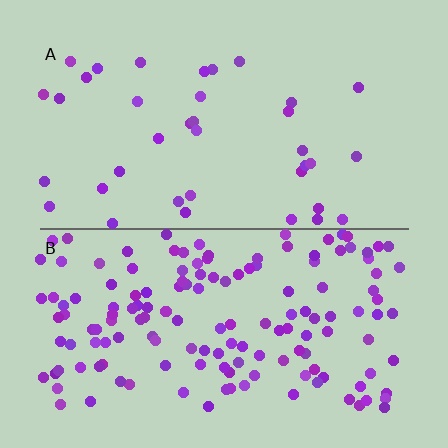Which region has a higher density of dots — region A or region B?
B (the bottom).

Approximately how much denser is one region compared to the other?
Approximately 4.0× — region B over region A.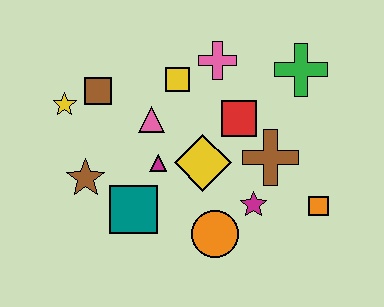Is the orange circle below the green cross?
Yes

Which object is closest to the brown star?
The teal square is closest to the brown star.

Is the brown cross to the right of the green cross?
No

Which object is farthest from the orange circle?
The yellow star is farthest from the orange circle.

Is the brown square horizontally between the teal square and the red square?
No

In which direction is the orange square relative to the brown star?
The orange square is to the right of the brown star.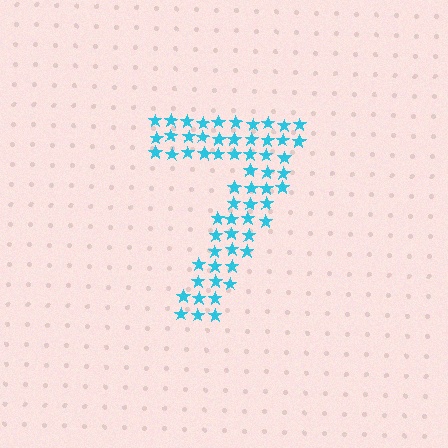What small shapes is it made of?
It is made of small stars.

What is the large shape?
The large shape is the digit 7.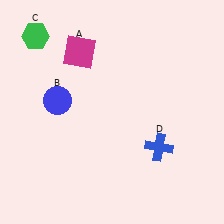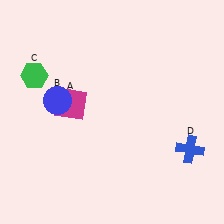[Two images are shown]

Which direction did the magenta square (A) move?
The magenta square (A) moved down.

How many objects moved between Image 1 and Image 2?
3 objects moved between the two images.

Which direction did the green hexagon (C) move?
The green hexagon (C) moved down.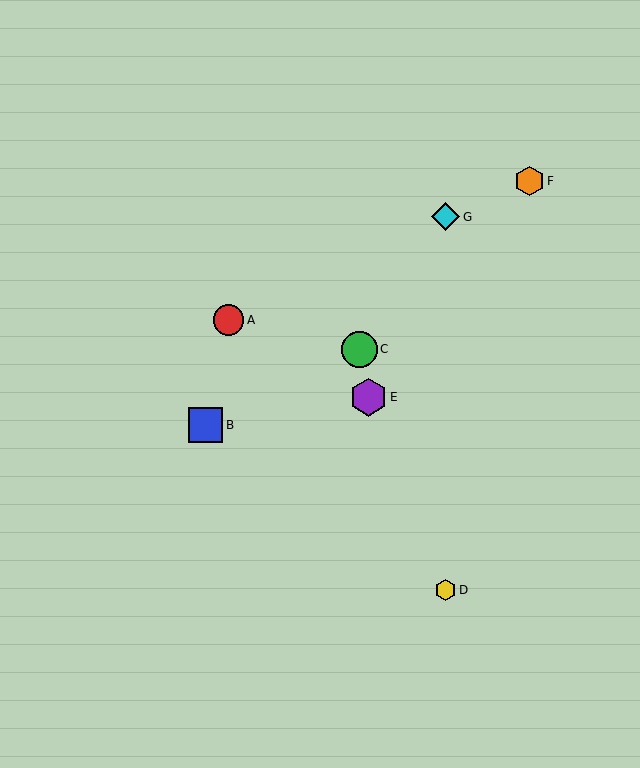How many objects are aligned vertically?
2 objects (D, G) are aligned vertically.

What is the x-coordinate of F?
Object F is at x≈530.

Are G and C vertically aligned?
No, G is at x≈446 and C is at x≈359.